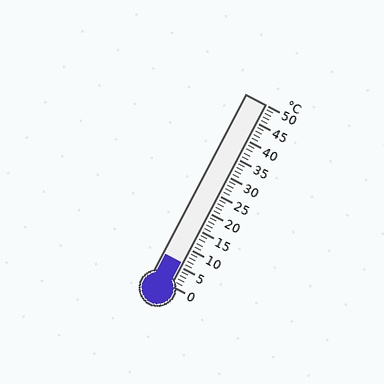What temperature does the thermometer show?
The thermometer shows approximately 6°C.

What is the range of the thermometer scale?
The thermometer scale ranges from 0°C to 50°C.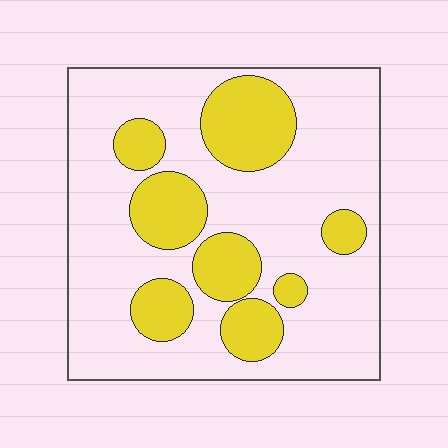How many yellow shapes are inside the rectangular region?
8.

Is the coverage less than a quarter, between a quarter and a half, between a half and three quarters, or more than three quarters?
Between a quarter and a half.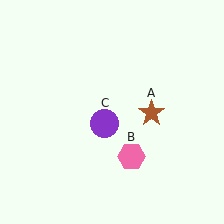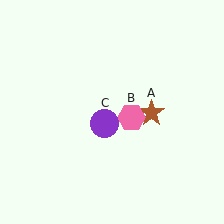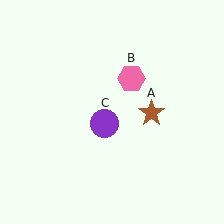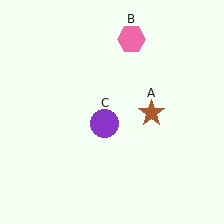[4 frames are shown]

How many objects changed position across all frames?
1 object changed position: pink hexagon (object B).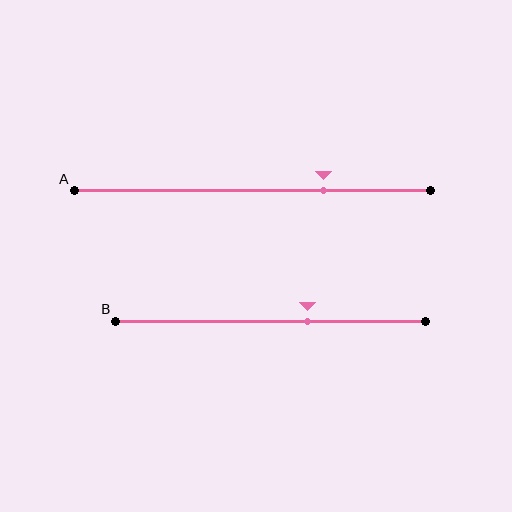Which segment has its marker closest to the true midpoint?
Segment B has its marker closest to the true midpoint.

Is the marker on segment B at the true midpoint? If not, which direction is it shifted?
No, the marker on segment B is shifted to the right by about 12% of the segment length.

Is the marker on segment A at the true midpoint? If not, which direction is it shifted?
No, the marker on segment A is shifted to the right by about 20% of the segment length.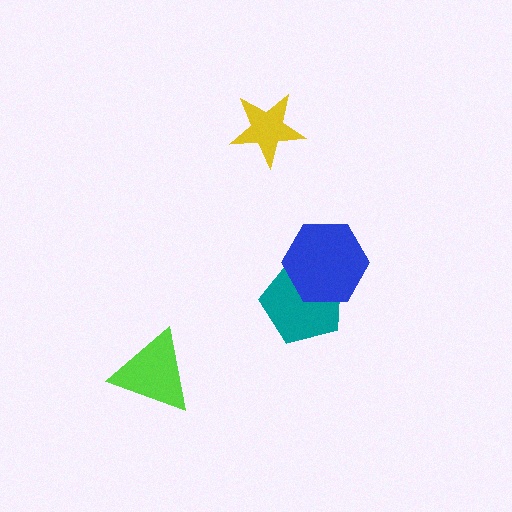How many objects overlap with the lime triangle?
0 objects overlap with the lime triangle.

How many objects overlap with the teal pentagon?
1 object overlaps with the teal pentagon.